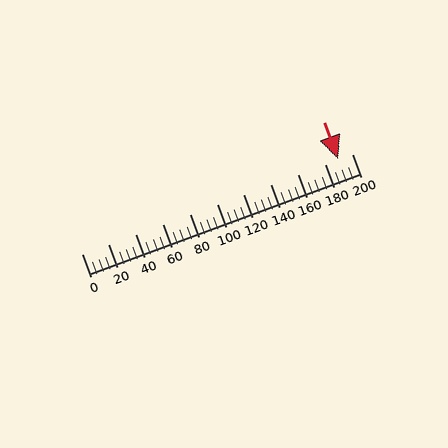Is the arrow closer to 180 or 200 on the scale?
The arrow is closer to 200.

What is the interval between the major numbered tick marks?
The major tick marks are spaced 20 units apart.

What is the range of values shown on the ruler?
The ruler shows values from 0 to 200.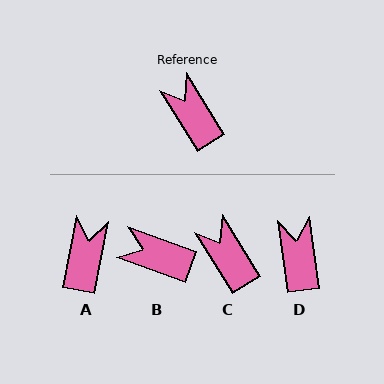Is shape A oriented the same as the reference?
No, it is off by about 42 degrees.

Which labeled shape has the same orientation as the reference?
C.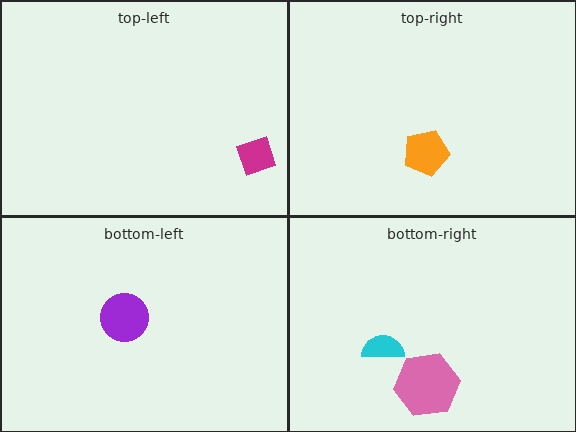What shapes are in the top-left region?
The magenta diamond.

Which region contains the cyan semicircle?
The bottom-right region.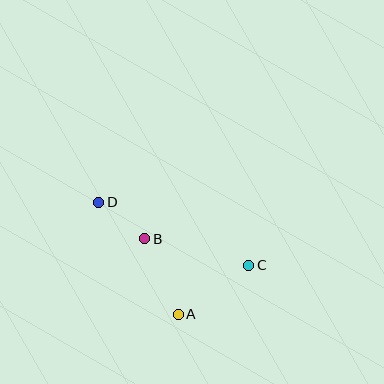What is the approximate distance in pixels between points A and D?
The distance between A and D is approximately 138 pixels.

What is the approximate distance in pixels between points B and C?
The distance between B and C is approximately 107 pixels.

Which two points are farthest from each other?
Points C and D are farthest from each other.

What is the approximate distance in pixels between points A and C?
The distance between A and C is approximately 85 pixels.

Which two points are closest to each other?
Points B and D are closest to each other.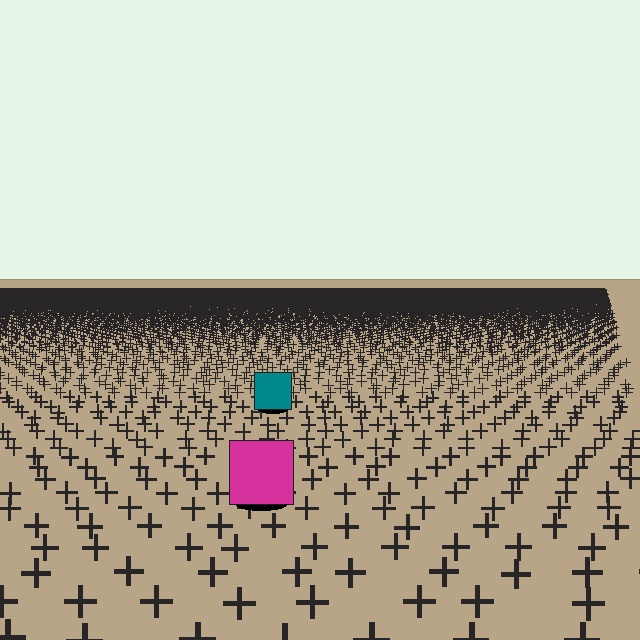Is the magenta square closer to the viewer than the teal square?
Yes. The magenta square is closer — you can tell from the texture gradient: the ground texture is coarser near it.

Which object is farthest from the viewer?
The teal square is farthest from the viewer. It appears smaller and the ground texture around it is denser.